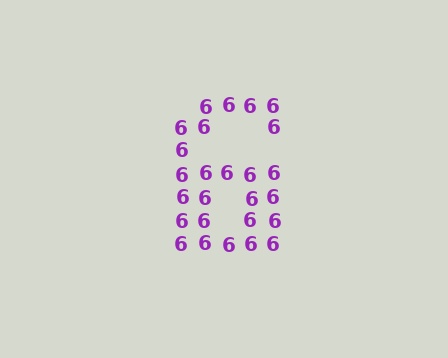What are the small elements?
The small elements are digit 6's.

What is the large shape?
The large shape is the digit 6.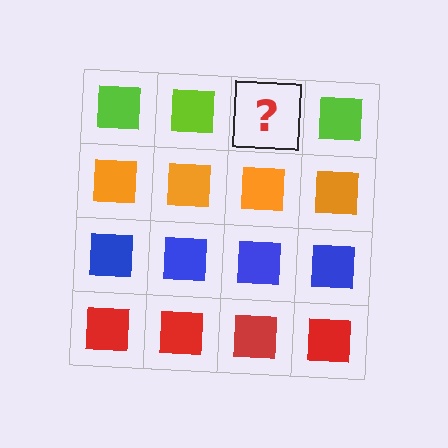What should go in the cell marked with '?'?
The missing cell should contain a lime square.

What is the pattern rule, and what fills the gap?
The rule is that each row has a consistent color. The gap should be filled with a lime square.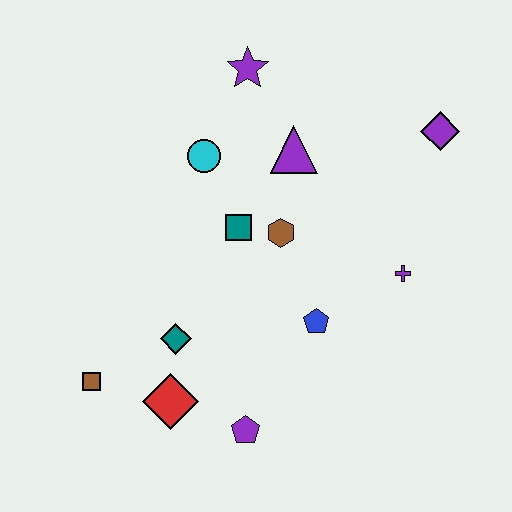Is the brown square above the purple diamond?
No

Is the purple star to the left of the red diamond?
No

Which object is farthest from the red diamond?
The purple diamond is farthest from the red diamond.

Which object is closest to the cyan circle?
The teal square is closest to the cyan circle.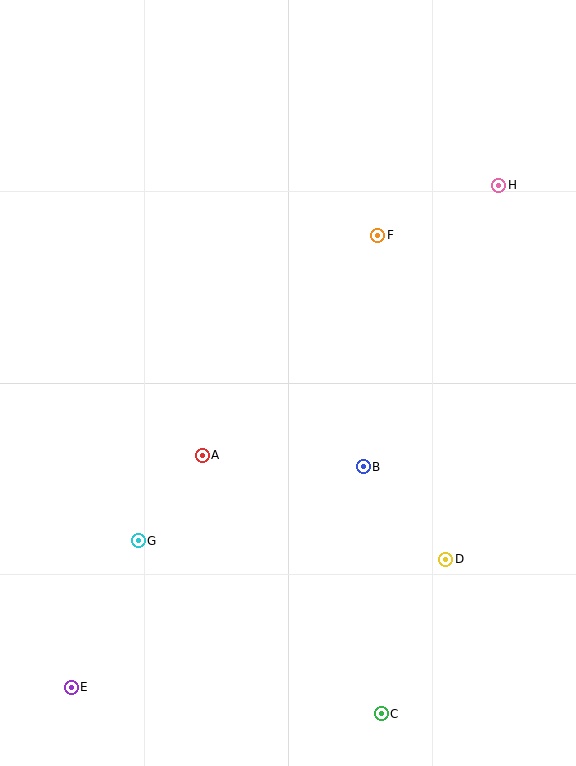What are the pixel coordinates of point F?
Point F is at (378, 235).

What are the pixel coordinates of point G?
Point G is at (138, 541).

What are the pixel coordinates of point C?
Point C is at (381, 714).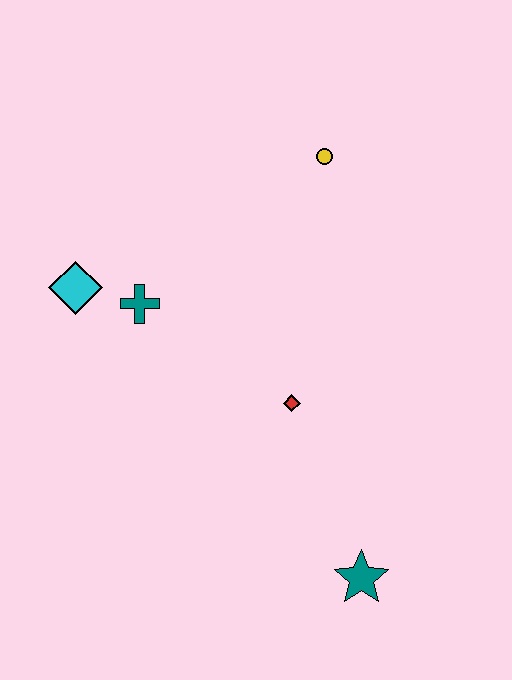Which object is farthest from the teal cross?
The teal star is farthest from the teal cross.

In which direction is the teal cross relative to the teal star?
The teal cross is above the teal star.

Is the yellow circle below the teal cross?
No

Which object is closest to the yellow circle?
The teal cross is closest to the yellow circle.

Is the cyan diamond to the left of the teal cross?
Yes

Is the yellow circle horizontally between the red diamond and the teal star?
Yes